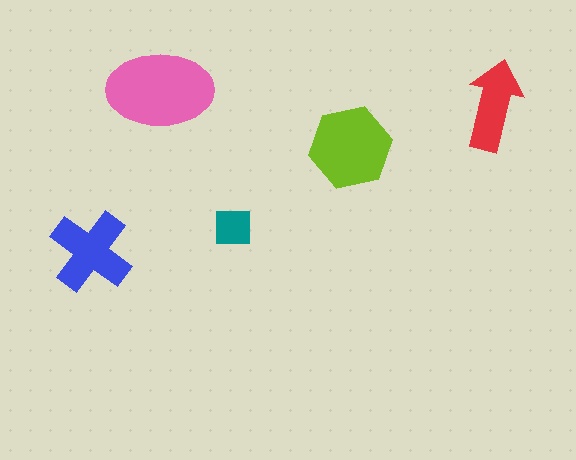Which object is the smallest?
The teal square.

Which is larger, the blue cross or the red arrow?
The blue cross.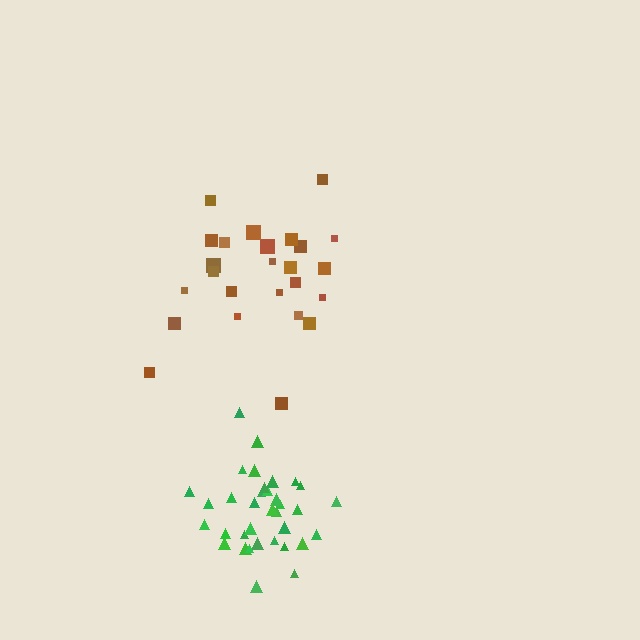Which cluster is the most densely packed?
Green.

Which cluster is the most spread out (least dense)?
Brown.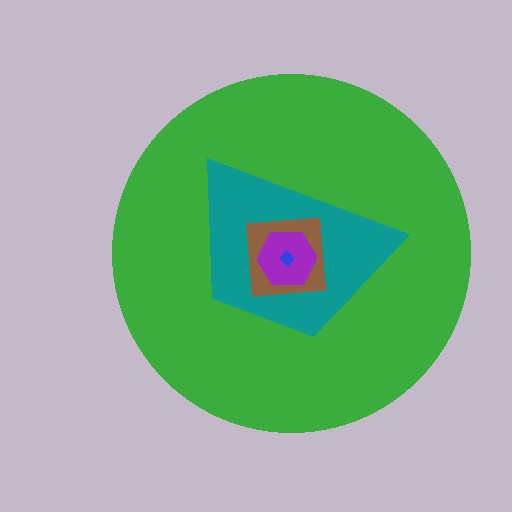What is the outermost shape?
The green circle.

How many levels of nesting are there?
5.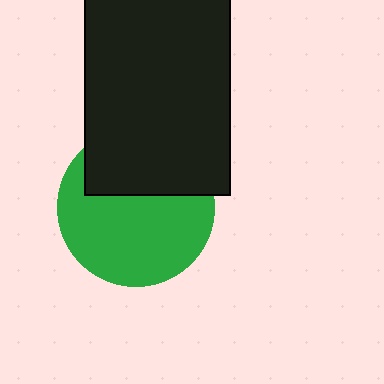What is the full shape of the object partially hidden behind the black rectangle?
The partially hidden object is a green circle.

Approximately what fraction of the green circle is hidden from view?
Roughly 36% of the green circle is hidden behind the black rectangle.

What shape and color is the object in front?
The object in front is a black rectangle.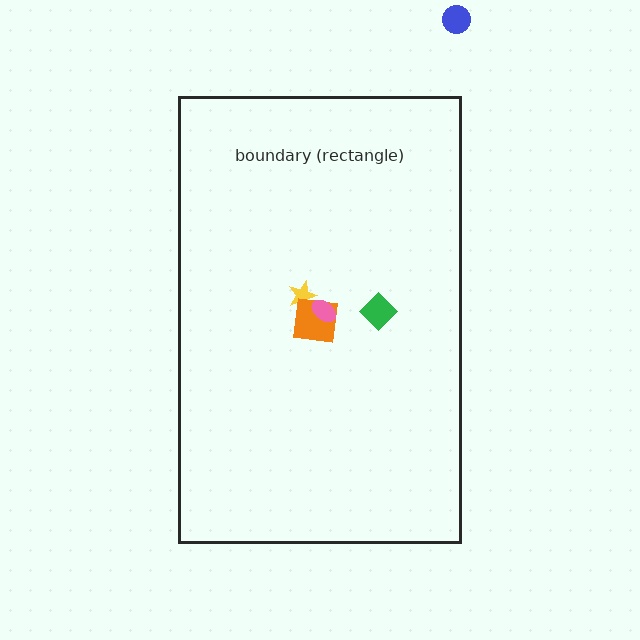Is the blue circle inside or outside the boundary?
Outside.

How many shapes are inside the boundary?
4 inside, 1 outside.